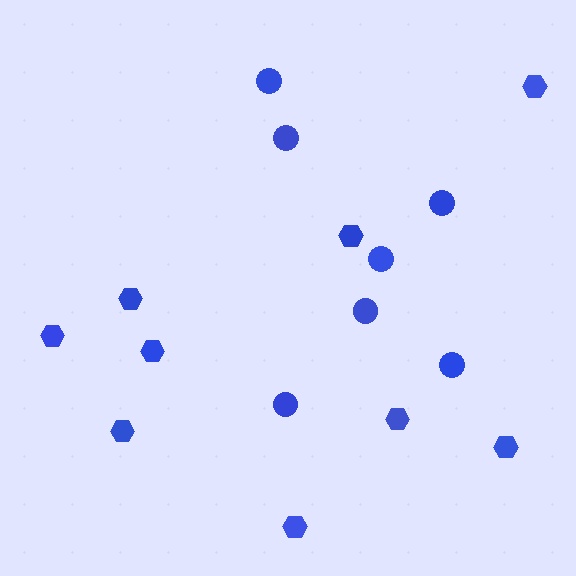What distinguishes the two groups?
There are 2 groups: one group of circles (7) and one group of hexagons (9).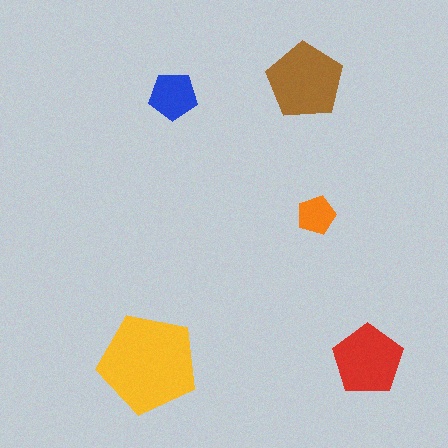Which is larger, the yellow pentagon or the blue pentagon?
The yellow one.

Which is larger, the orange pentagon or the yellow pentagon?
The yellow one.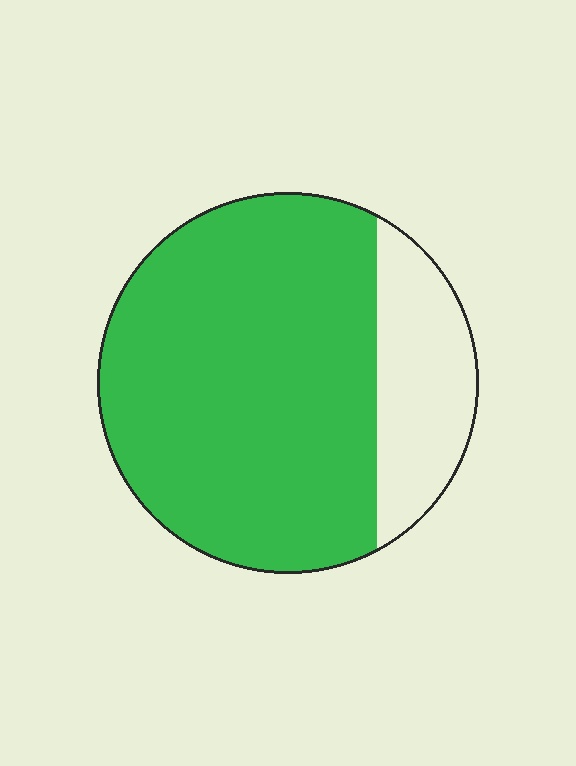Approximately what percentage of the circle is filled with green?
Approximately 80%.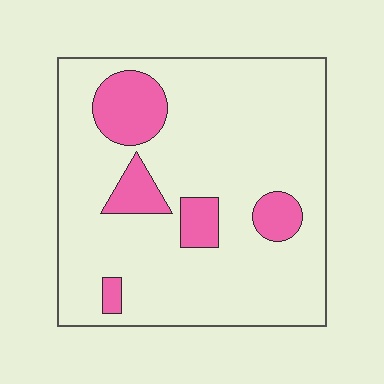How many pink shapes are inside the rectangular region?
5.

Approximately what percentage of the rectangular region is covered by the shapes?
Approximately 15%.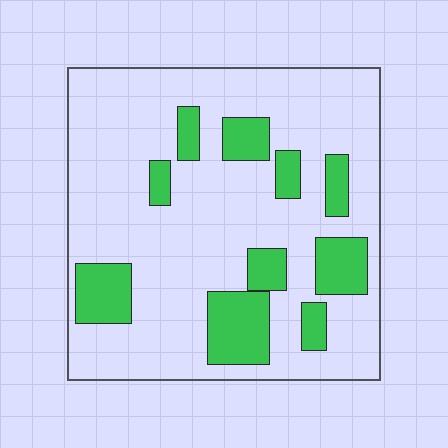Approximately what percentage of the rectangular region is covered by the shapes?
Approximately 20%.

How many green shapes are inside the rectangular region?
10.